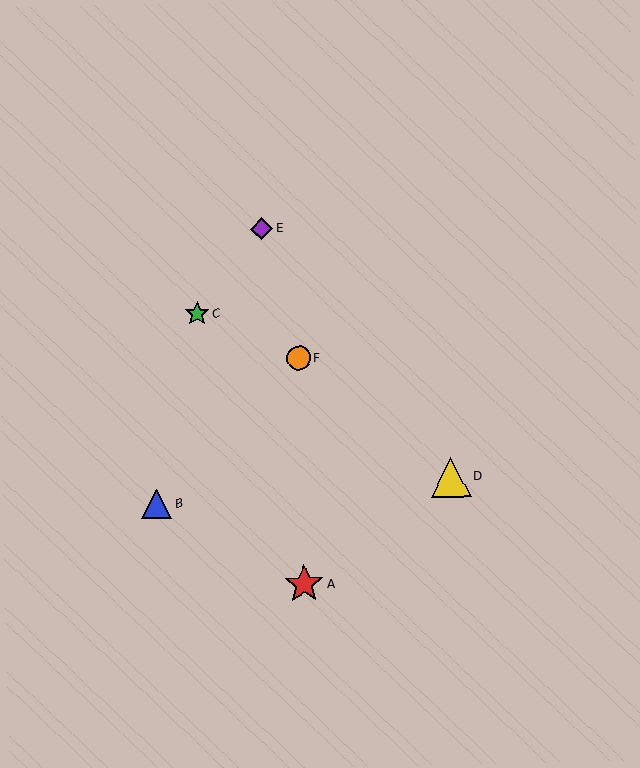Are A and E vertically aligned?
No, A is at x≈304 and E is at x≈262.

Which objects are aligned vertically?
Objects A, F are aligned vertically.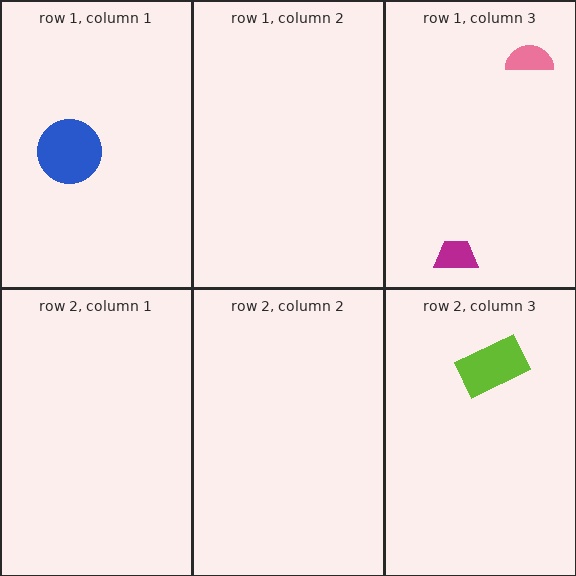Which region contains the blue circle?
The row 1, column 1 region.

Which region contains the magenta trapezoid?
The row 1, column 3 region.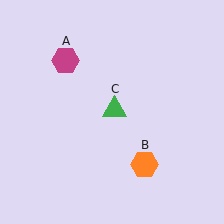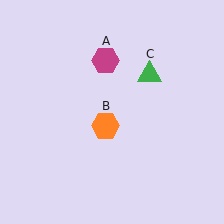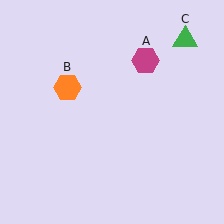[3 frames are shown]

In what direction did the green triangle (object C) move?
The green triangle (object C) moved up and to the right.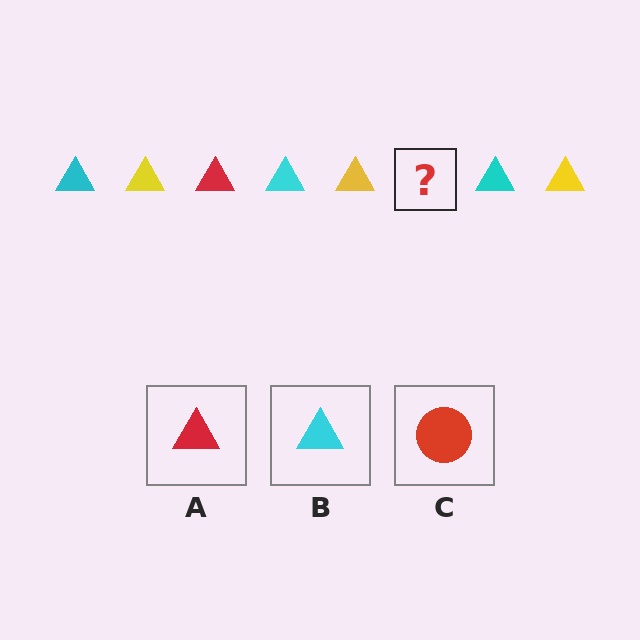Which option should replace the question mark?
Option A.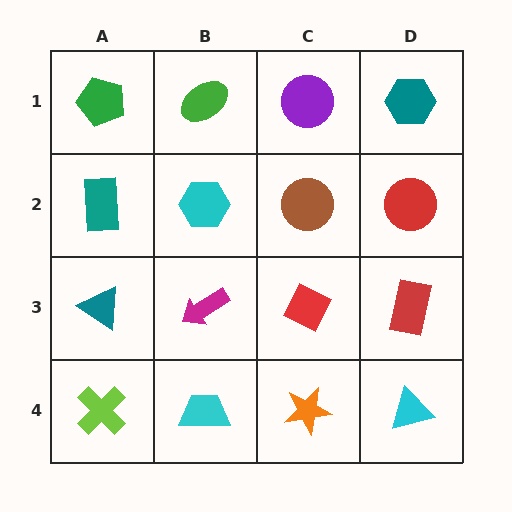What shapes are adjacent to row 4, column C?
A red diamond (row 3, column C), a cyan trapezoid (row 4, column B), a cyan triangle (row 4, column D).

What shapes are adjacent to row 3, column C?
A brown circle (row 2, column C), an orange star (row 4, column C), a magenta arrow (row 3, column B), a red rectangle (row 3, column D).